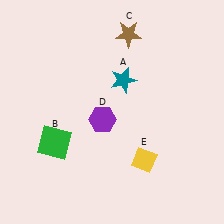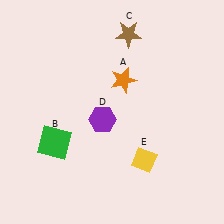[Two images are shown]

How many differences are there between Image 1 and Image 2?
There is 1 difference between the two images.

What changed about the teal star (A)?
In Image 1, A is teal. In Image 2, it changed to orange.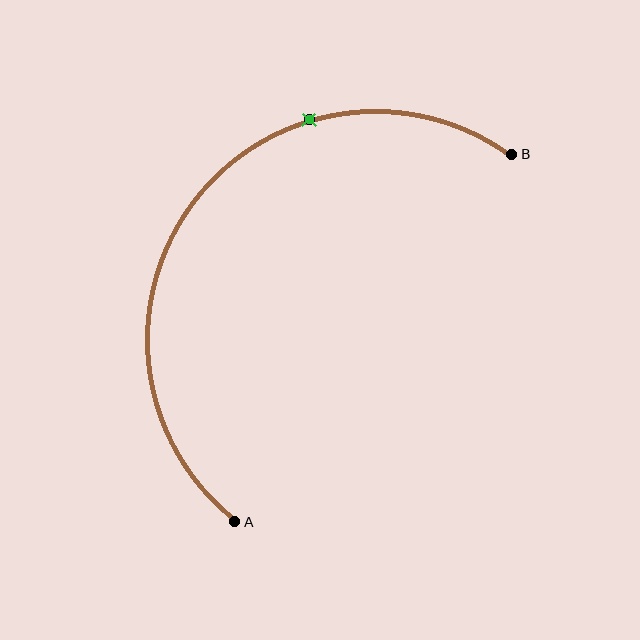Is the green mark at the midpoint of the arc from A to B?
No. The green mark lies on the arc but is closer to endpoint B. The arc midpoint would be at the point on the curve equidistant along the arc from both A and B.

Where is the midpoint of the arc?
The arc midpoint is the point on the curve farthest from the straight line joining A and B. It sits above and to the left of that line.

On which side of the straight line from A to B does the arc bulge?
The arc bulges above and to the left of the straight line connecting A and B.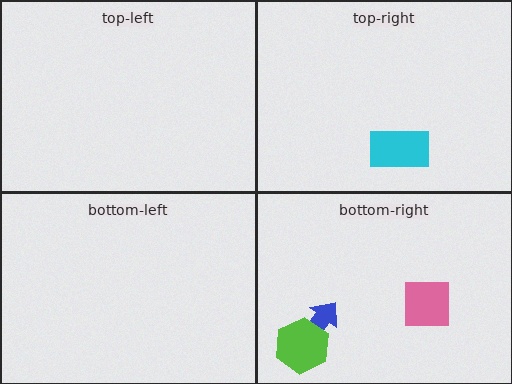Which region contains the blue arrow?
The bottom-right region.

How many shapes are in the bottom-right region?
3.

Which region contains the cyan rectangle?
The top-right region.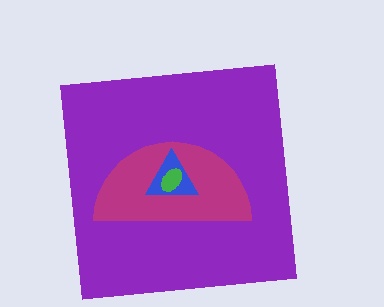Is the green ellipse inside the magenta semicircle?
Yes.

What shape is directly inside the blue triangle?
The green ellipse.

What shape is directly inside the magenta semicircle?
The blue triangle.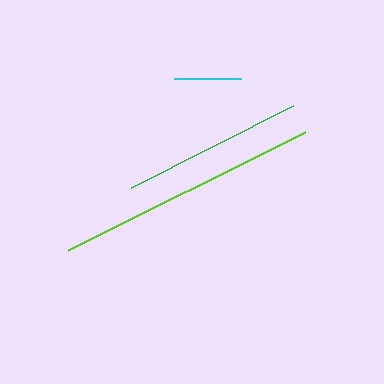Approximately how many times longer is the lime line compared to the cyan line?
The lime line is approximately 3.9 times the length of the cyan line.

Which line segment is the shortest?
The cyan line is the shortest at approximately 67 pixels.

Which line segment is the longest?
The lime line is the longest at approximately 265 pixels.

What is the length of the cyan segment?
The cyan segment is approximately 67 pixels long.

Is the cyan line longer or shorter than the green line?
The green line is longer than the cyan line.